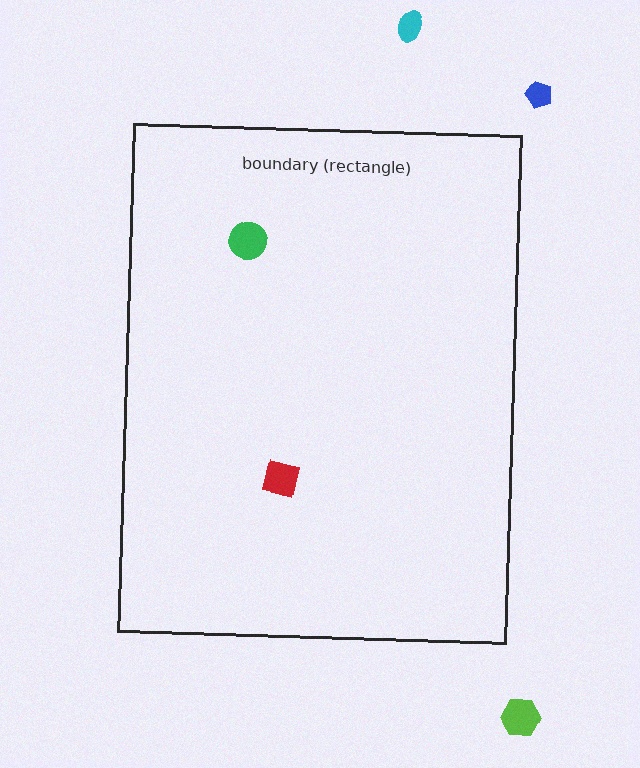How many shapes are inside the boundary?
2 inside, 3 outside.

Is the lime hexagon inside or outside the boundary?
Outside.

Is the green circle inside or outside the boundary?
Inside.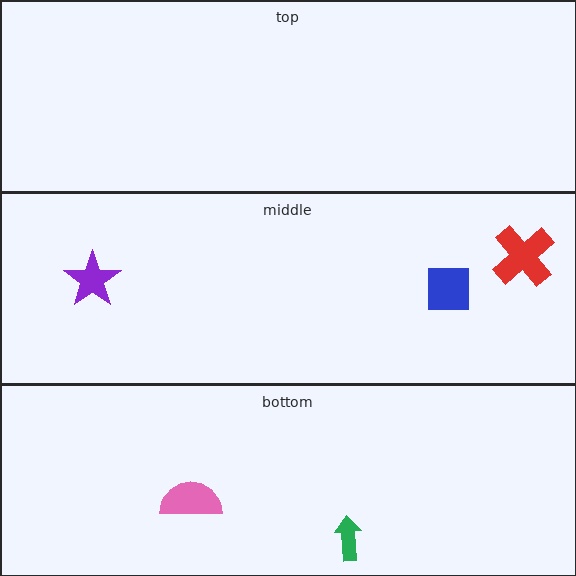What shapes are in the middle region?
The blue square, the purple star, the red cross.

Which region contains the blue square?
The middle region.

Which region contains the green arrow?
The bottom region.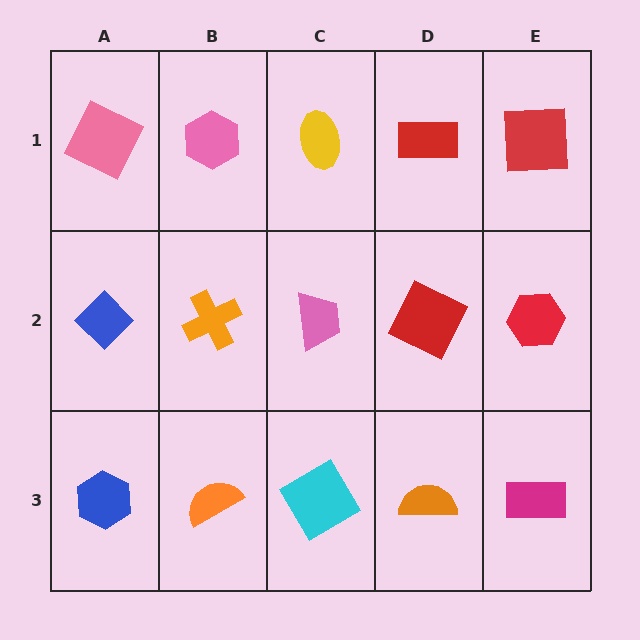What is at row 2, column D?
A red square.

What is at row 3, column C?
A cyan diamond.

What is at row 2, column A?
A blue diamond.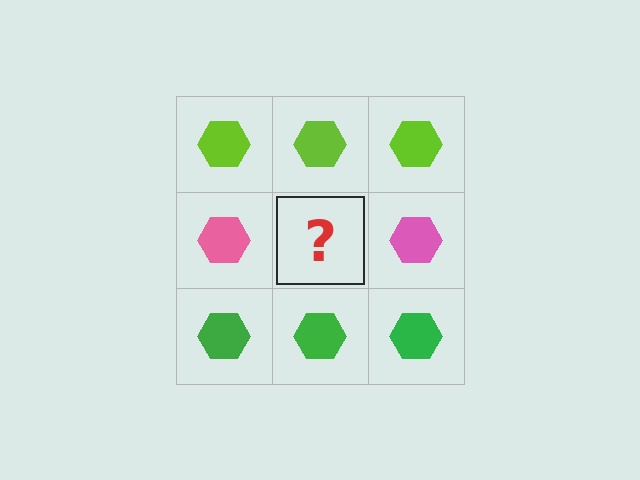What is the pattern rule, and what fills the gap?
The rule is that each row has a consistent color. The gap should be filled with a pink hexagon.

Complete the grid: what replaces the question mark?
The question mark should be replaced with a pink hexagon.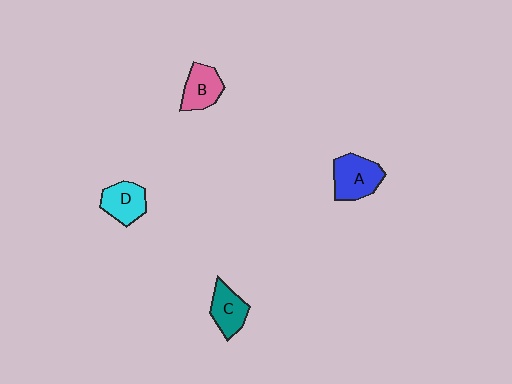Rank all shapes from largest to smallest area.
From largest to smallest: A (blue), D (cyan), B (pink), C (teal).